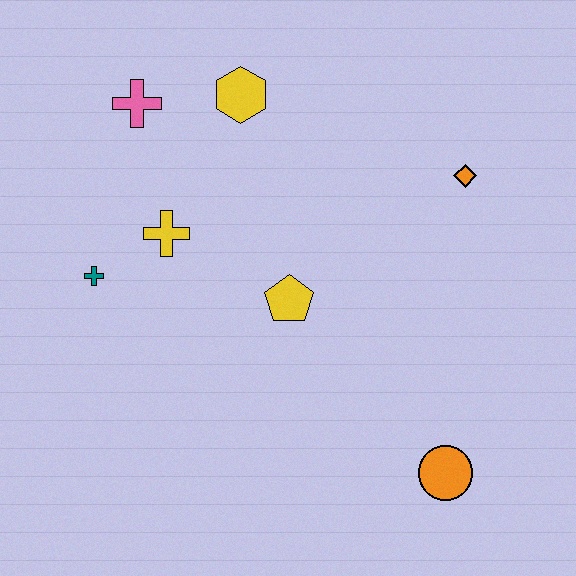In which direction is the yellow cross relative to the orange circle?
The yellow cross is to the left of the orange circle.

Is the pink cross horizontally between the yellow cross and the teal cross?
Yes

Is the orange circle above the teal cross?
No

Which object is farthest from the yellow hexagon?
The orange circle is farthest from the yellow hexagon.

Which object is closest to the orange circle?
The yellow pentagon is closest to the orange circle.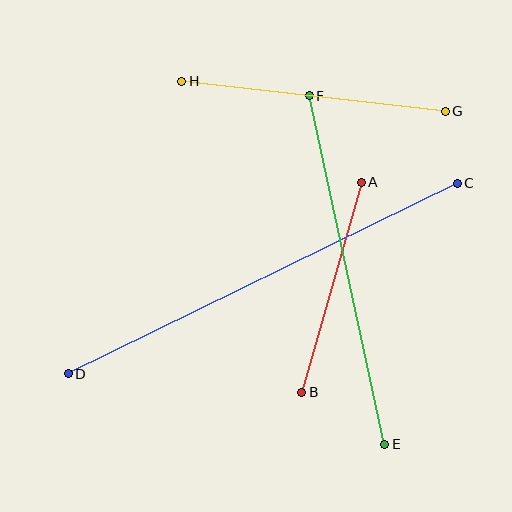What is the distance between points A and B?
The distance is approximately 219 pixels.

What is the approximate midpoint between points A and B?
The midpoint is at approximately (332, 287) pixels.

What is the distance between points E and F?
The distance is approximately 357 pixels.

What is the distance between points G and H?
The distance is approximately 265 pixels.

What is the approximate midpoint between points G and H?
The midpoint is at approximately (313, 96) pixels.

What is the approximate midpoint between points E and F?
The midpoint is at approximately (347, 270) pixels.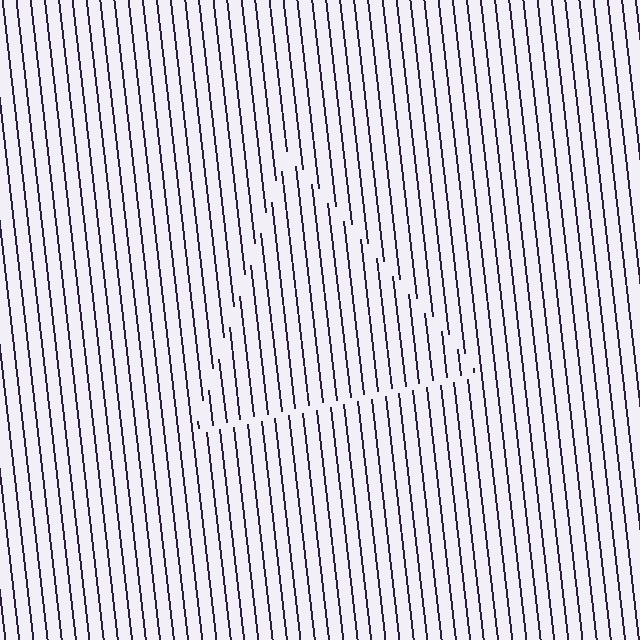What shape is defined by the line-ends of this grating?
An illusory triangle. The interior of the shape contains the same grating, shifted by half a period — the contour is defined by the phase discontinuity where line-ends from the inner and outer gratings abut.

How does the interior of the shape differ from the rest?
The interior of the shape contains the same grating, shifted by half a period — the contour is defined by the phase discontinuity where line-ends from the inner and outer gratings abut.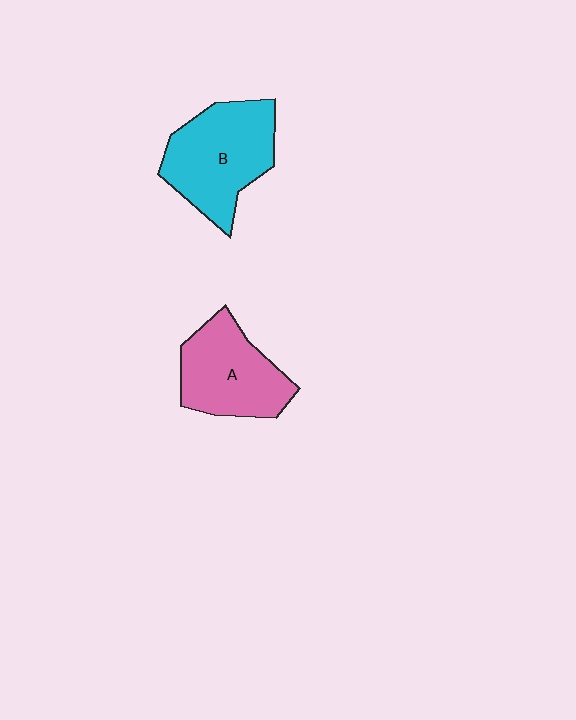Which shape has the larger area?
Shape B (cyan).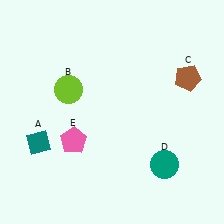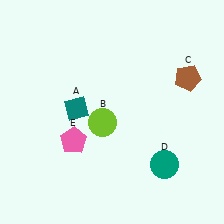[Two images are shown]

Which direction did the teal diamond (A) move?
The teal diamond (A) moved right.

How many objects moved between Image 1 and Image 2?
2 objects moved between the two images.